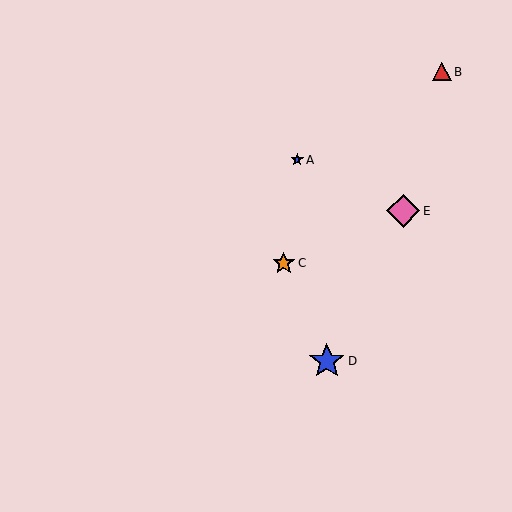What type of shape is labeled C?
Shape C is an orange star.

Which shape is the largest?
The blue star (labeled D) is the largest.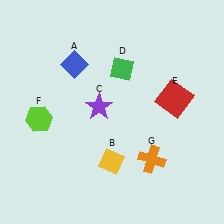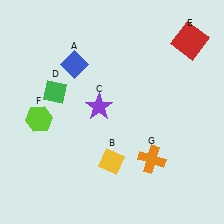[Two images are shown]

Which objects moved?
The objects that moved are: the green diamond (D), the red square (E).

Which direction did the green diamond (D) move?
The green diamond (D) moved left.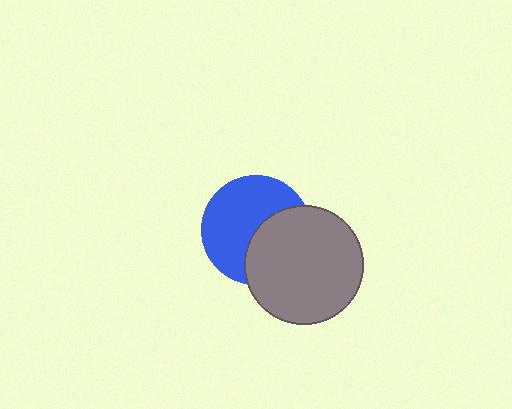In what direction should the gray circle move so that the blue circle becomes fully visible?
The gray circle should move toward the lower-right. That is the shortest direction to clear the overlap and leave the blue circle fully visible.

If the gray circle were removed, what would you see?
You would see the complete blue circle.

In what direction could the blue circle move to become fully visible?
The blue circle could move toward the upper-left. That would shift it out from behind the gray circle entirely.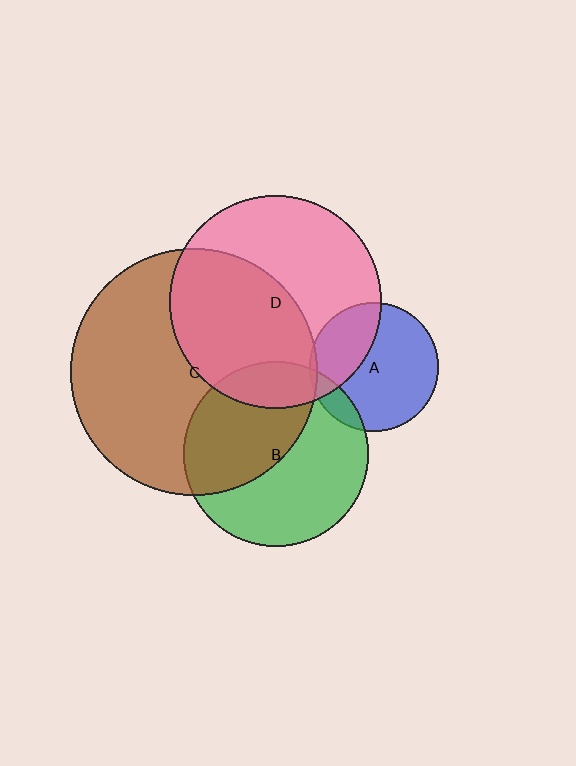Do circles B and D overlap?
Yes.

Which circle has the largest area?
Circle C (brown).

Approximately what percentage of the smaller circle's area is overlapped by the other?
Approximately 15%.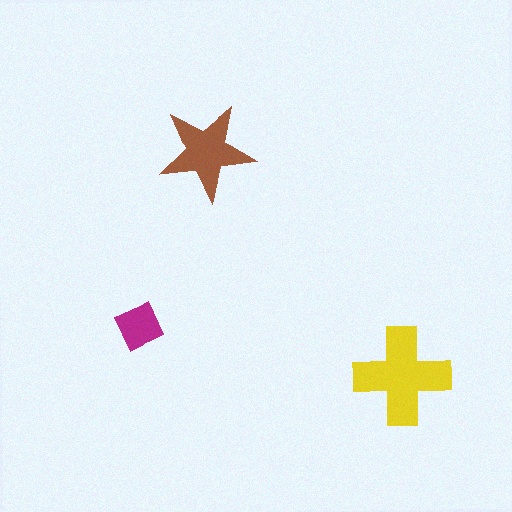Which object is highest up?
The brown star is topmost.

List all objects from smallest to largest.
The magenta square, the brown star, the yellow cross.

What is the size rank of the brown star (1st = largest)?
2nd.